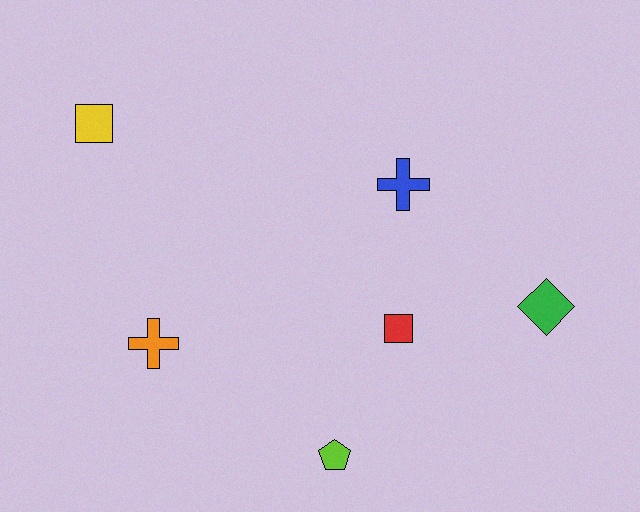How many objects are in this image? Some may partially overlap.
There are 6 objects.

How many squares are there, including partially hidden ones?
There are 2 squares.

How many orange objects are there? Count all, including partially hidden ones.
There is 1 orange object.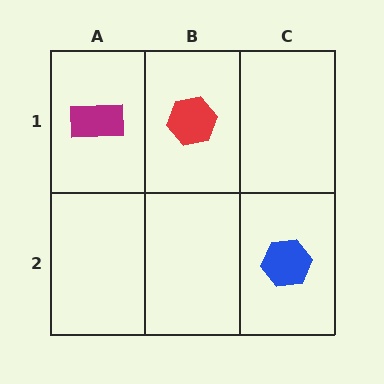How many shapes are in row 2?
1 shape.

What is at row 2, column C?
A blue hexagon.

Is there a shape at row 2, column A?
No, that cell is empty.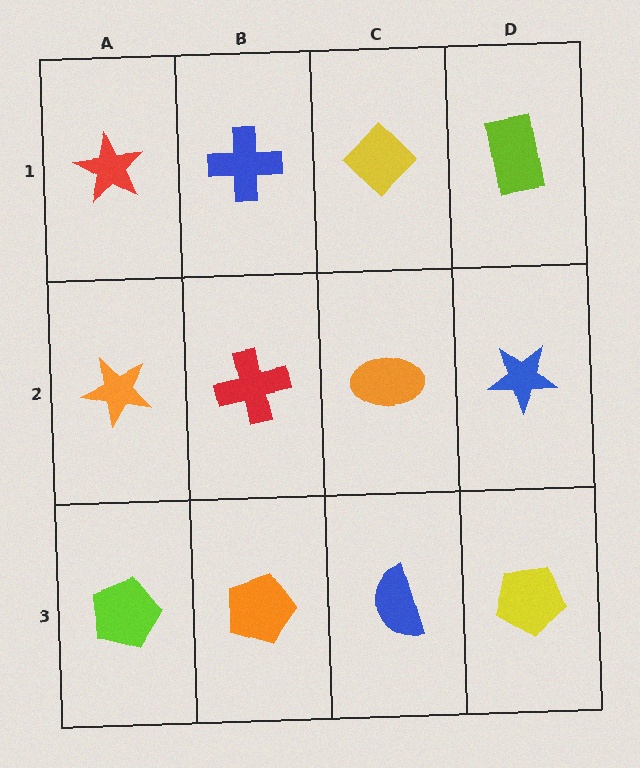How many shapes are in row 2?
4 shapes.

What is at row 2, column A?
An orange star.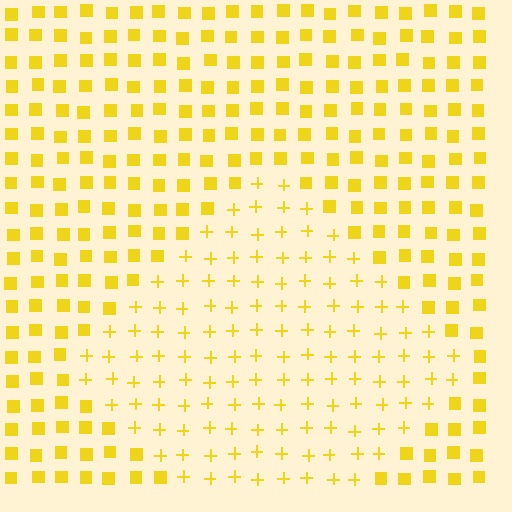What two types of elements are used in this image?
The image uses plus signs inside the diamond region and squares outside it.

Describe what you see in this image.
The image is filled with small yellow elements arranged in a uniform grid. A diamond-shaped region contains plus signs, while the surrounding area contains squares. The boundary is defined purely by the change in element shape.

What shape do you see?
I see a diamond.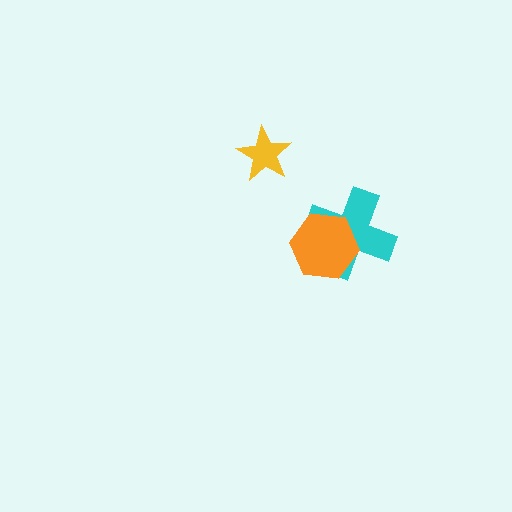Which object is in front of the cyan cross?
The orange hexagon is in front of the cyan cross.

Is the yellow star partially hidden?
No, no other shape covers it.